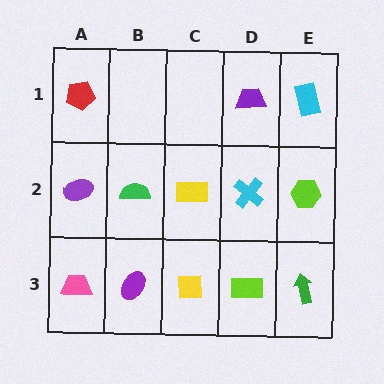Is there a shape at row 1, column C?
No, that cell is empty.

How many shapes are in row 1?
3 shapes.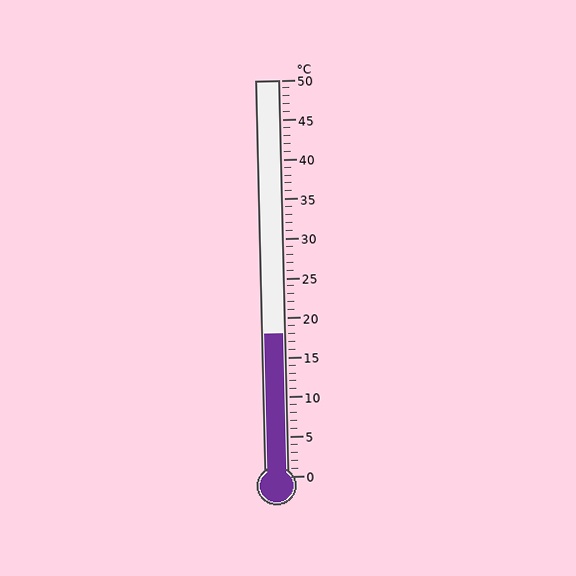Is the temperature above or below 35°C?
The temperature is below 35°C.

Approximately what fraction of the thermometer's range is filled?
The thermometer is filled to approximately 35% of its range.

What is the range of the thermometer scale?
The thermometer scale ranges from 0°C to 50°C.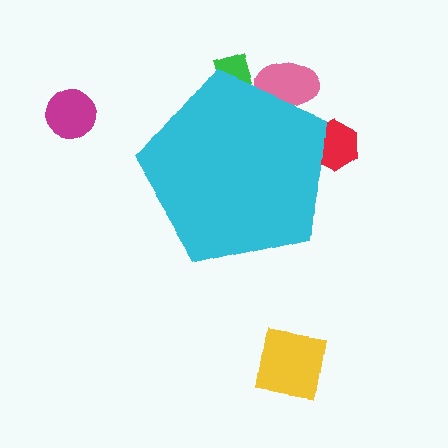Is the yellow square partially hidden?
No, the yellow square is fully visible.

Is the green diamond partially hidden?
Yes, the green diamond is partially hidden behind the cyan pentagon.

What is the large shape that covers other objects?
A cyan pentagon.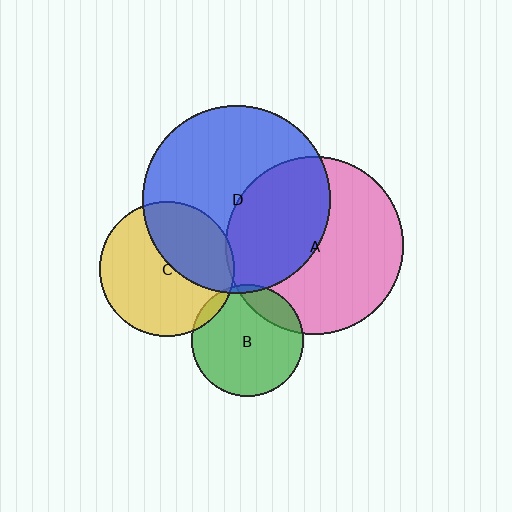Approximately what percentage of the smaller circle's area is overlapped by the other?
Approximately 40%.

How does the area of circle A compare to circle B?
Approximately 2.5 times.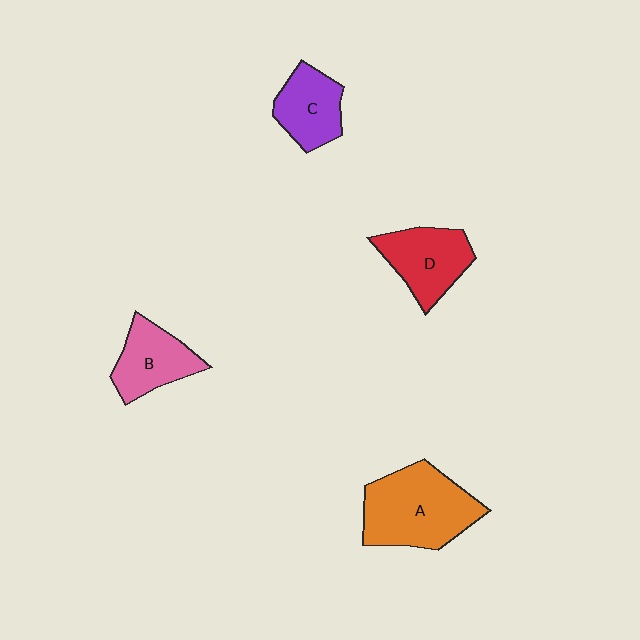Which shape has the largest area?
Shape A (orange).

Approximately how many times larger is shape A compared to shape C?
Approximately 1.8 times.